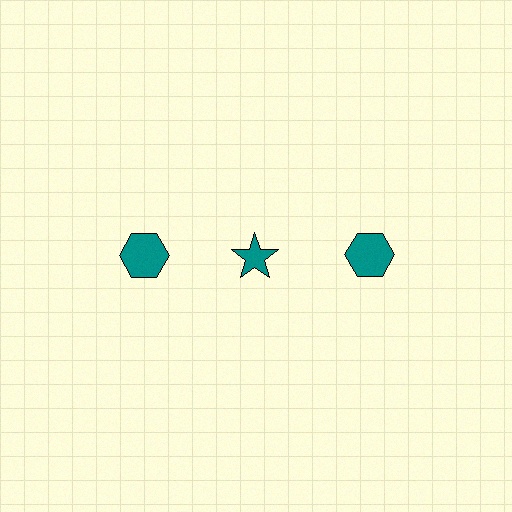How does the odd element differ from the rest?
It has a different shape: star instead of hexagon.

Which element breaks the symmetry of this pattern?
The teal star in the top row, second from left column breaks the symmetry. All other shapes are teal hexagons.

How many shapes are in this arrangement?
There are 3 shapes arranged in a grid pattern.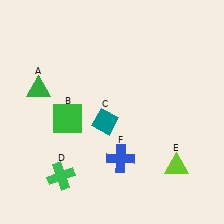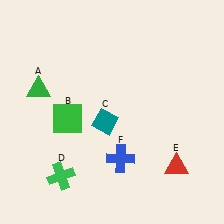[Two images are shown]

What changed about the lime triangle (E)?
In Image 1, E is lime. In Image 2, it changed to red.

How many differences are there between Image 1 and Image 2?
There is 1 difference between the two images.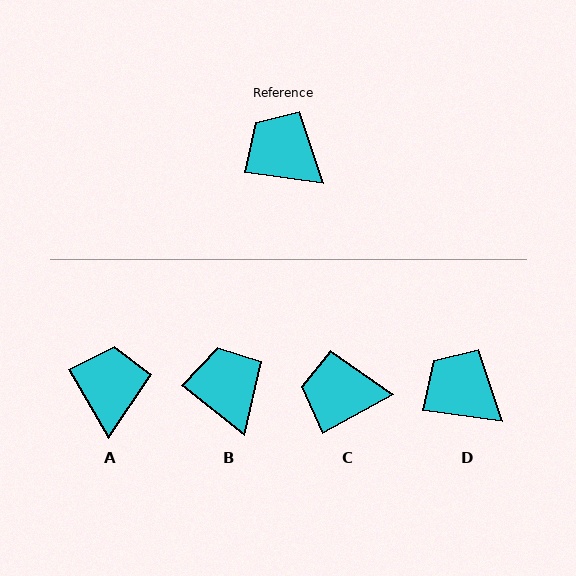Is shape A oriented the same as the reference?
No, it is off by about 52 degrees.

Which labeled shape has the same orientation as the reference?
D.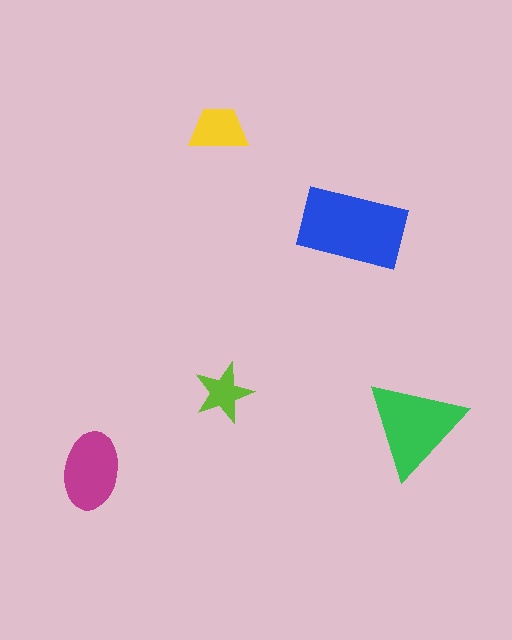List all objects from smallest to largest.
The lime star, the yellow trapezoid, the magenta ellipse, the green triangle, the blue rectangle.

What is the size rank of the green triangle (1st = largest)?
2nd.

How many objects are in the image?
There are 5 objects in the image.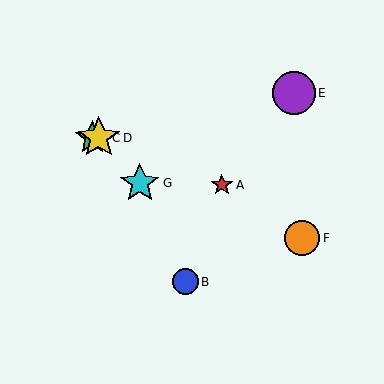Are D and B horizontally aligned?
No, D is at y≈138 and B is at y≈282.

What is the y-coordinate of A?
Object A is at y≈185.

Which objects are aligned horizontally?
Objects C, D are aligned horizontally.